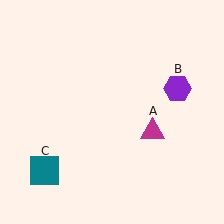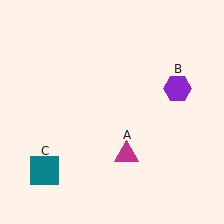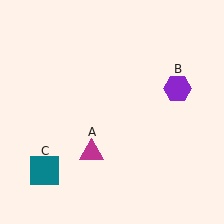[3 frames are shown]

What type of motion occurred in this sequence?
The magenta triangle (object A) rotated clockwise around the center of the scene.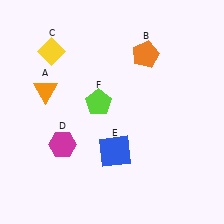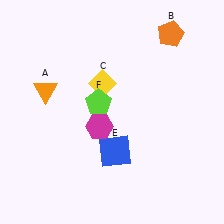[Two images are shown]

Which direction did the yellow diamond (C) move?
The yellow diamond (C) moved right.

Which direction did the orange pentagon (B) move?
The orange pentagon (B) moved right.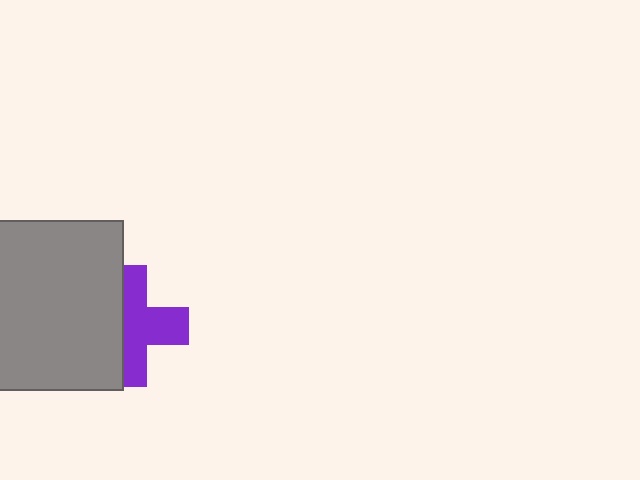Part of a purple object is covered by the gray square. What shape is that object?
It is a cross.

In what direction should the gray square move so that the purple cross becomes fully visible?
The gray square should move left. That is the shortest direction to clear the overlap and leave the purple cross fully visible.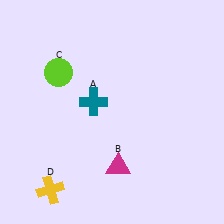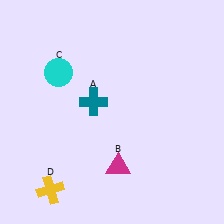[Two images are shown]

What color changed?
The circle (C) changed from lime in Image 1 to cyan in Image 2.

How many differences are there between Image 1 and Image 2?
There is 1 difference between the two images.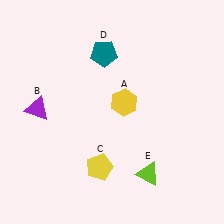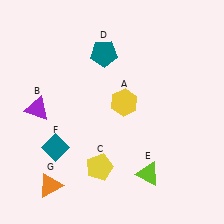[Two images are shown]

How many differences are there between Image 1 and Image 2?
There are 2 differences between the two images.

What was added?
A teal diamond (F), an orange triangle (G) were added in Image 2.